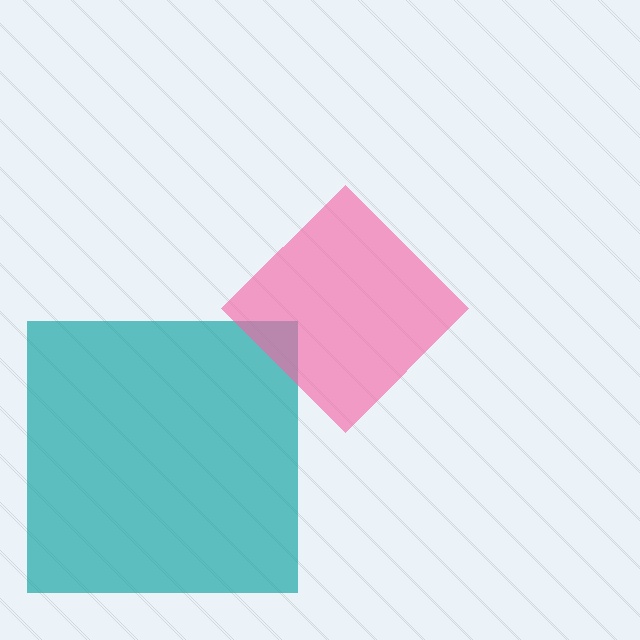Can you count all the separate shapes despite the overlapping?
Yes, there are 2 separate shapes.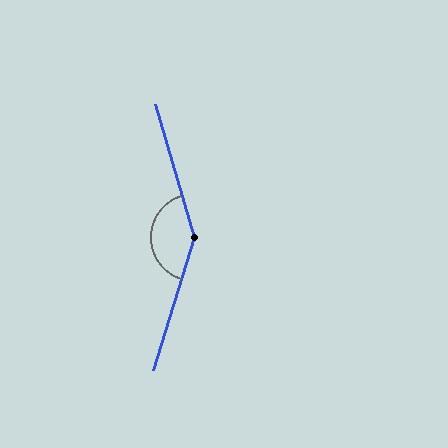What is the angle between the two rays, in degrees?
Approximately 147 degrees.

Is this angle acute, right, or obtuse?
It is obtuse.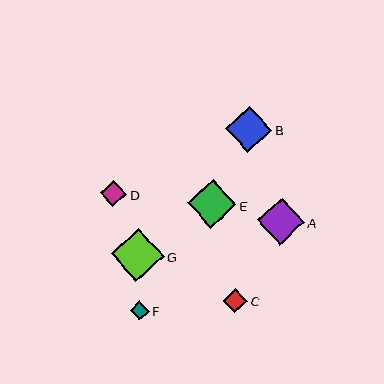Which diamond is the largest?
Diamond G is the largest with a size of approximately 53 pixels.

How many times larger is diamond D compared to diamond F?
Diamond D is approximately 1.4 times the size of diamond F.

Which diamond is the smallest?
Diamond F is the smallest with a size of approximately 19 pixels.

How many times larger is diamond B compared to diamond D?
Diamond B is approximately 1.8 times the size of diamond D.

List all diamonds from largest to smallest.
From largest to smallest: G, E, A, B, D, C, F.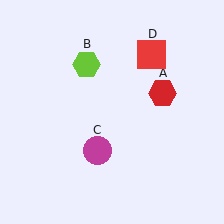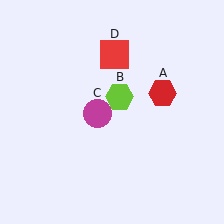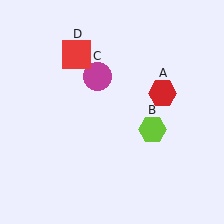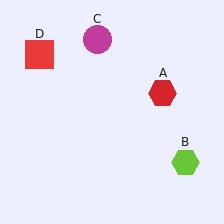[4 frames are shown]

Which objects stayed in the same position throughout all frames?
Red hexagon (object A) remained stationary.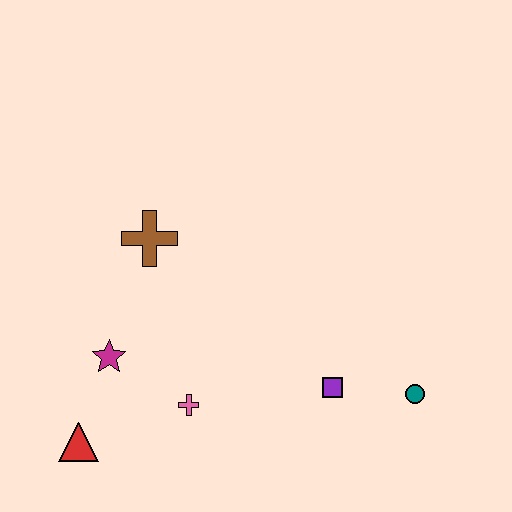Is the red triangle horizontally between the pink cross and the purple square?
No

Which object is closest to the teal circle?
The purple square is closest to the teal circle.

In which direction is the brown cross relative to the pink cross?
The brown cross is above the pink cross.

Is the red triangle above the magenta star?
No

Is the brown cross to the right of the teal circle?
No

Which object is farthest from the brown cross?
The teal circle is farthest from the brown cross.